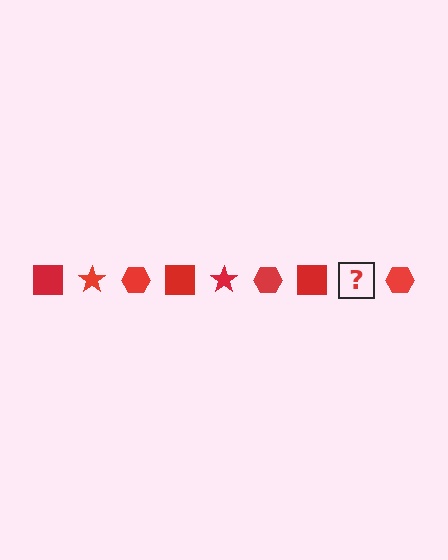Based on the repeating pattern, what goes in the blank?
The blank should be a red star.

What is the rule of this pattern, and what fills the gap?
The rule is that the pattern cycles through square, star, hexagon shapes in red. The gap should be filled with a red star.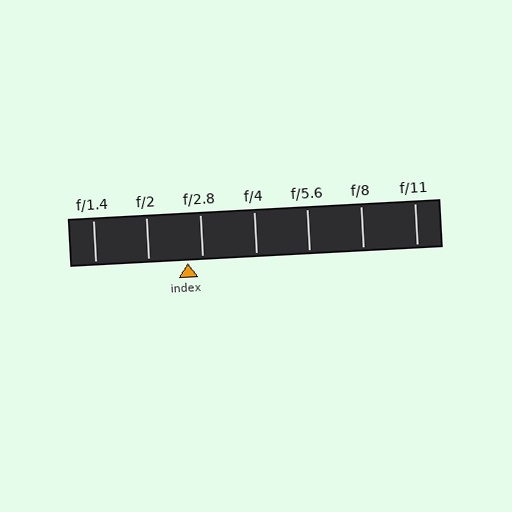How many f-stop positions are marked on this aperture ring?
There are 7 f-stop positions marked.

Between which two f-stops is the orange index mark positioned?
The index mark is between f/2 and f/2.8.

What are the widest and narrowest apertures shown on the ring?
The widest aperture shown is f/1.4 and the narrowest is f/11.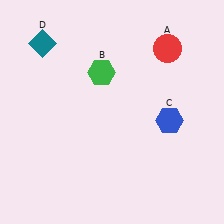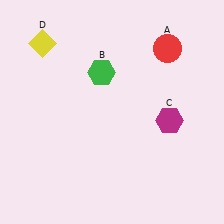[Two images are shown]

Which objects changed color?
C changed from blue to magenta. D changed from teal to yellow.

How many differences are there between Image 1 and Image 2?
There are 2 differences between the two images.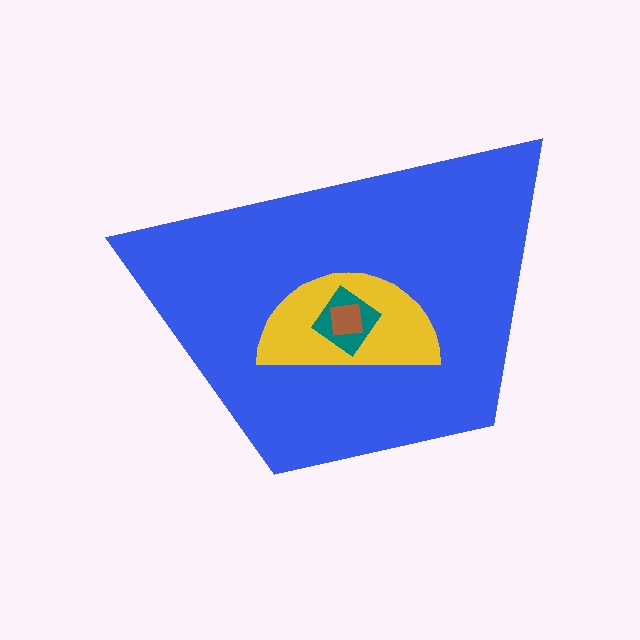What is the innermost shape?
The brown square.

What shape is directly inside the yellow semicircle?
The teal diamond.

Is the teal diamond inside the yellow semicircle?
Yes.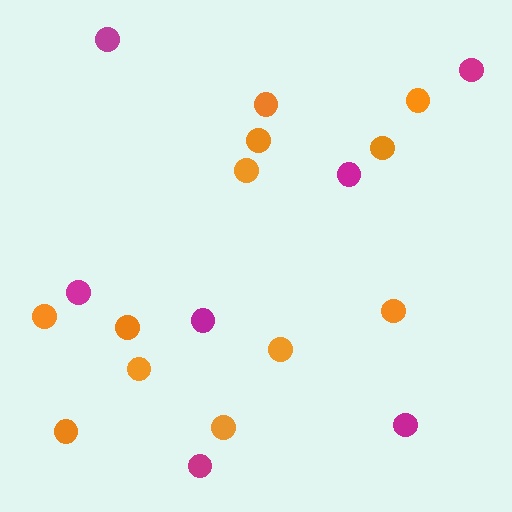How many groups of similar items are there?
There are 2 groups: one group of magenta circles (7) and one group of orange circles (12).